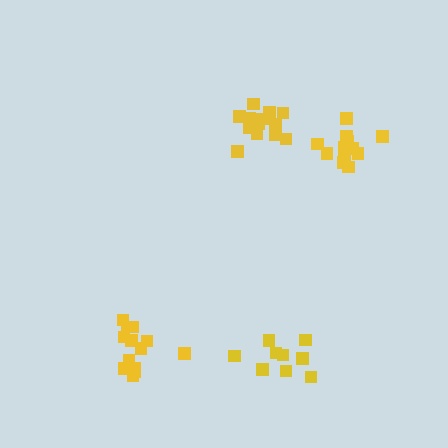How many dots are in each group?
Group 1: 13 dots, Group 2: 12 dots, Group 3: 9 dots, Group 4: 13 dots (47 total).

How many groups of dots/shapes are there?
There are 4 groups.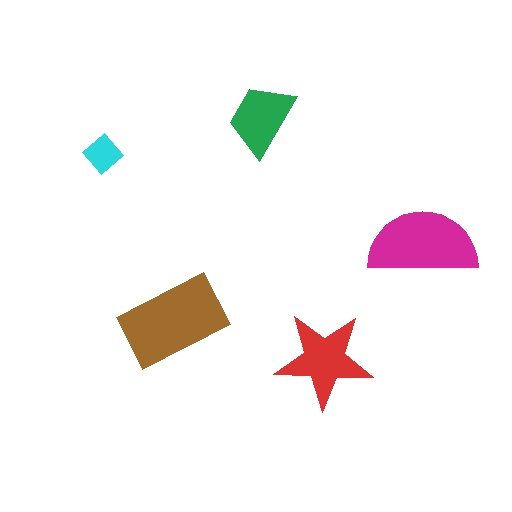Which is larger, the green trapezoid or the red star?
The red star.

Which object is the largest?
The brown rectangle.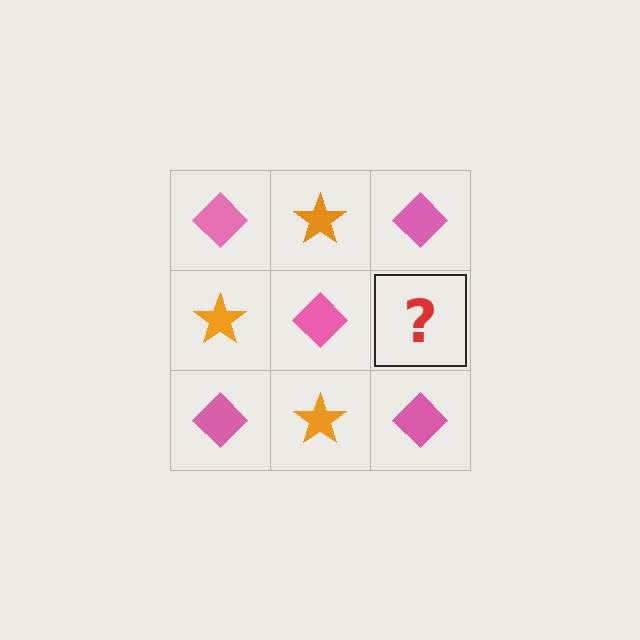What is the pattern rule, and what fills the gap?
The rule is that it alternates pink diamond and orange star in a checkerboard pattern. The gap should be filled with an orange star.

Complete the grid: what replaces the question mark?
The question mark should be replaced with an orange star.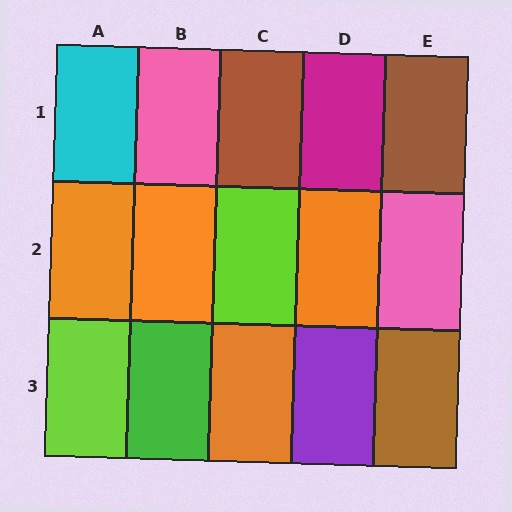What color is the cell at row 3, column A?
Lime.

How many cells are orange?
4 cells are orange.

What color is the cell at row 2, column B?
Orange.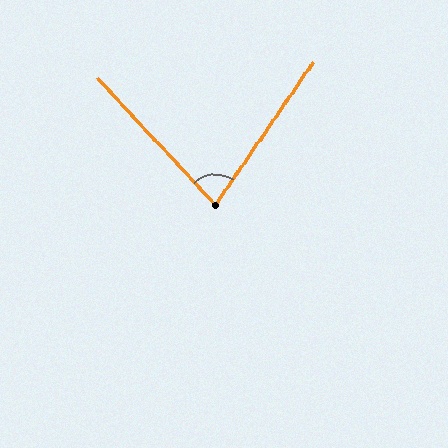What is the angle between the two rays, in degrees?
Approximately 77 degrees.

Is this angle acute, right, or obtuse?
It is acute.